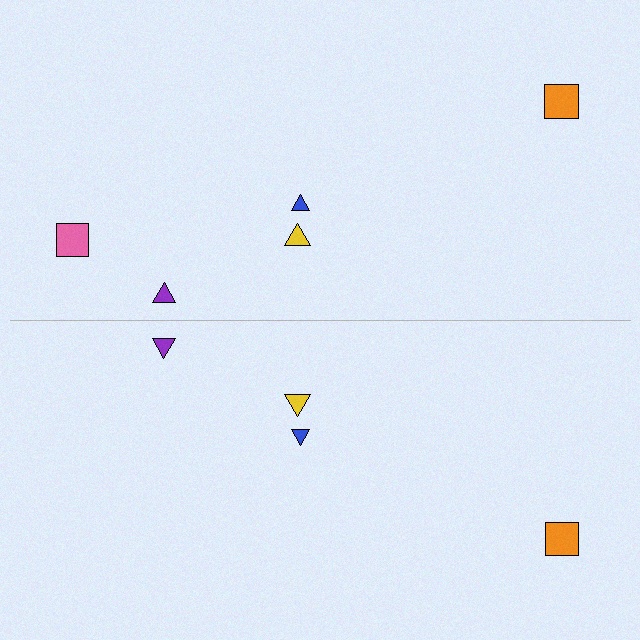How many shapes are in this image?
There are 9 shapes in this image.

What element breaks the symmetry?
A pink square is missing from the bottom side.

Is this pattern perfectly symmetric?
No, the pattern is not perfectly symmetric. A pink square is missing from the bottom side.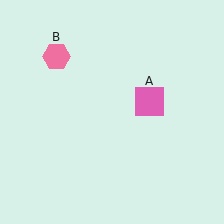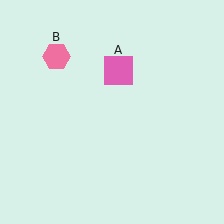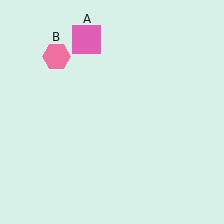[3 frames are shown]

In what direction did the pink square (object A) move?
The pink square (object A) moved up and to the left.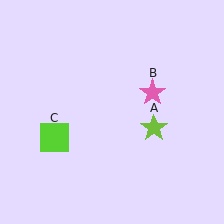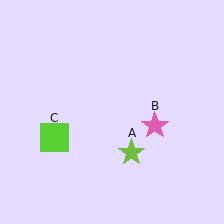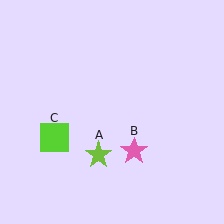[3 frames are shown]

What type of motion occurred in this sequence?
The lime star (object A), pink star (object B) rotated clockwise around the center of the scene.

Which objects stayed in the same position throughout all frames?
Lime square (object C) remained stationary.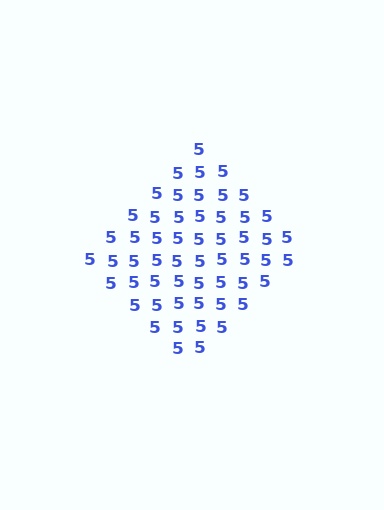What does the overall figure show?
The overall figure shows a diamond.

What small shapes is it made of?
It is made of small digit 5's.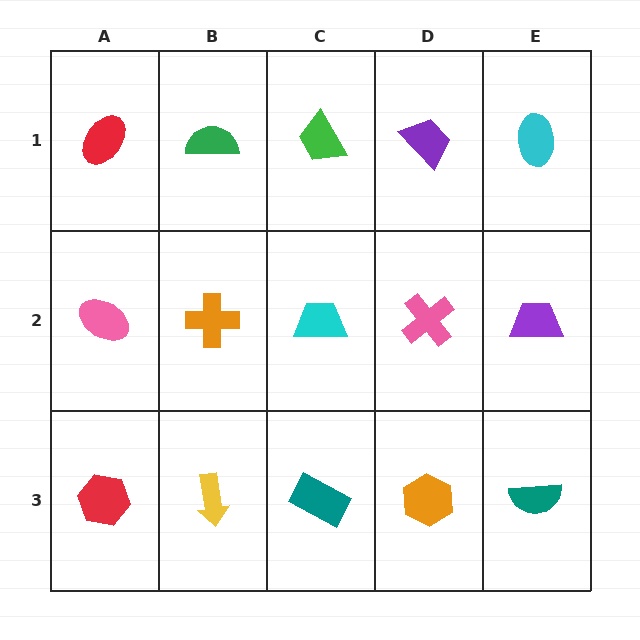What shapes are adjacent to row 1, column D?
A pink cross (row 2, column D), a green trapezoid (row 1, column C), a cyan ellipse (row 1, column E).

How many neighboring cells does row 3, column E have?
2.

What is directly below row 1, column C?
A cyan trapezoid.